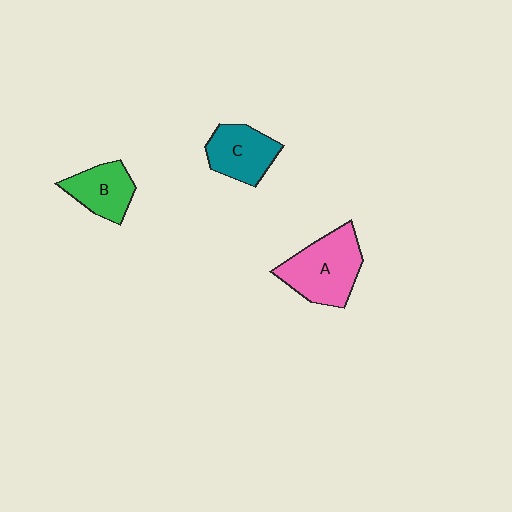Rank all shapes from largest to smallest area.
From largest to smallest: A (pink), C (teal), B (green).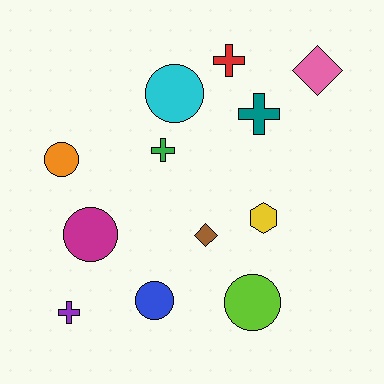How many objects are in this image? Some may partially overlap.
There are 12 objects.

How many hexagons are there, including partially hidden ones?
There is 1 hexagon.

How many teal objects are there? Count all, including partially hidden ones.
There is 1 teal object.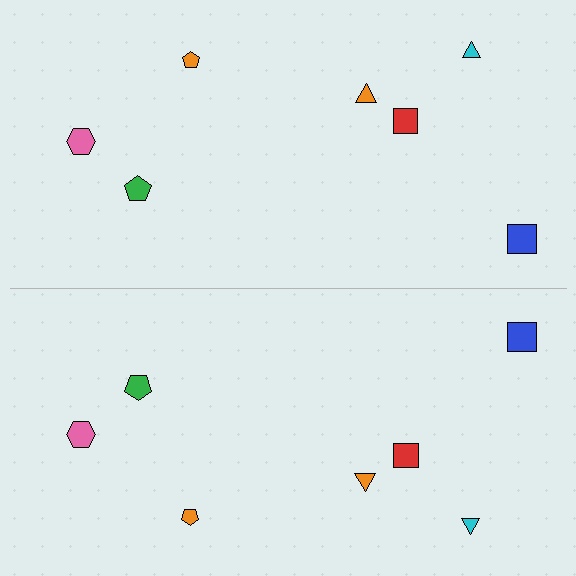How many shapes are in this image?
There are 14 shapes in this image.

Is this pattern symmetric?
Yes, this pattern has bilateral (reflection) symmetry.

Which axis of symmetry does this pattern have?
The pattern has a horizontal axis of symmetry running through the center of the image.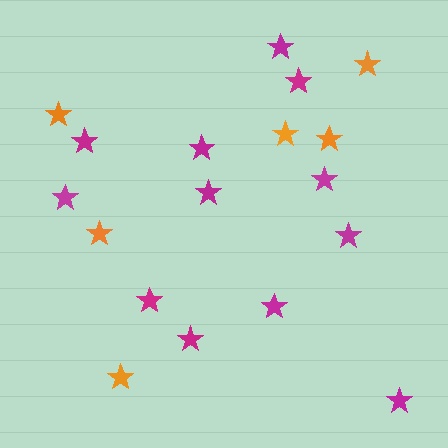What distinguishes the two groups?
There are 2 groups: one group of orange stars (6) and one group of magenta stars (12).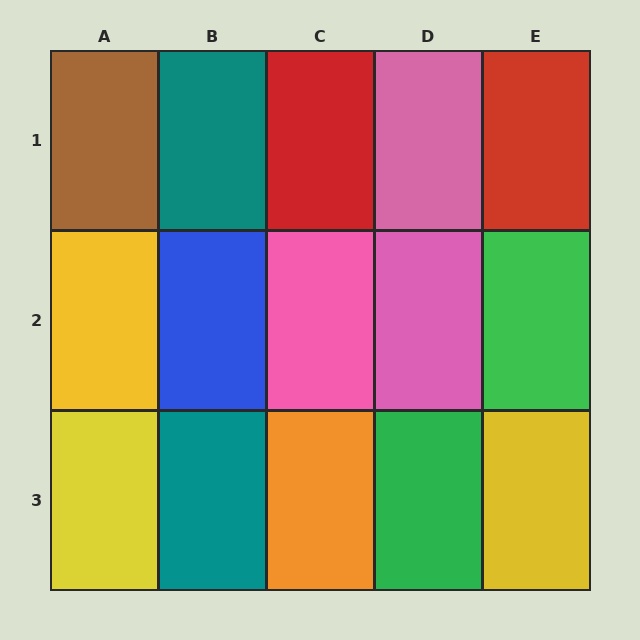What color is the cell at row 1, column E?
Red.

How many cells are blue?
1 cell is blue.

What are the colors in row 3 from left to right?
Yellow, teal, orange, green, yellow.